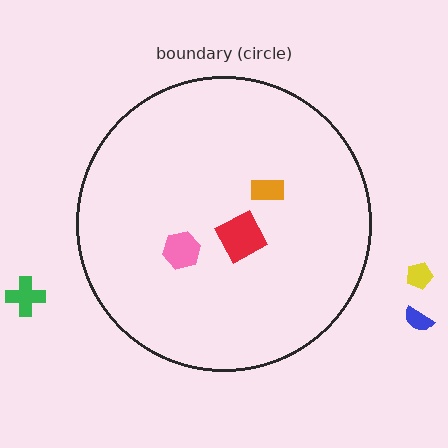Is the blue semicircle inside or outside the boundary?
Outside.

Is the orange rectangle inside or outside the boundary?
Inside.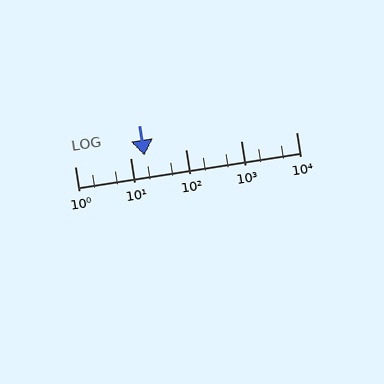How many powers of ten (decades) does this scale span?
The scale spans 4 decades, from 1 to 10000.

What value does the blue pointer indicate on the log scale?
The pointer indicates approximately 18.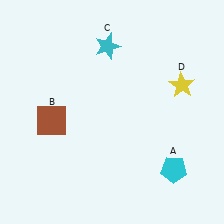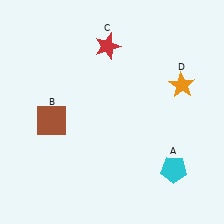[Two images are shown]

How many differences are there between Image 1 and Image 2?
There are 2 differences between the two images.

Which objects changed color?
C changed from cyan to red. D changed from yellow to orange.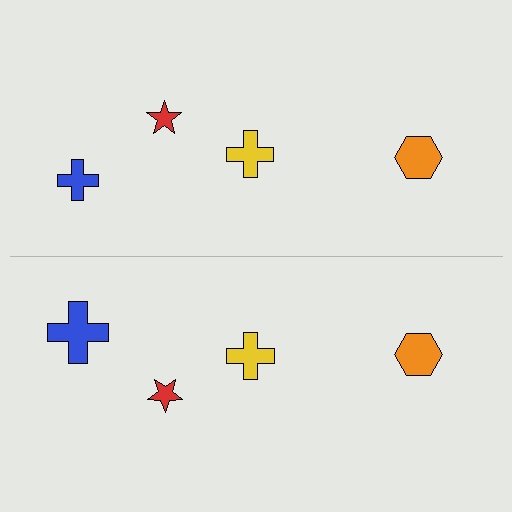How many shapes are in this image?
There are 8 shapes in this image.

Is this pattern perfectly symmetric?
No, the pattern is not perfectly symmetric. The blue cross on the bottom side has a different size than its mirror counterpart.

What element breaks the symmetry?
The blue cross on the bottom side has a different size than its mirror counterpart.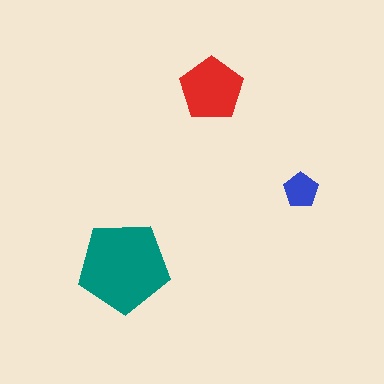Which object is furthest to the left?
The teal pentagon is leftmost.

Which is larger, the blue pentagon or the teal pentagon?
The teal one.